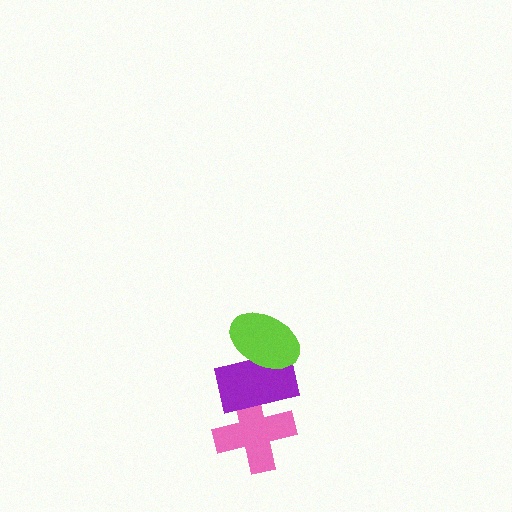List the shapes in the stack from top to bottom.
From top to bottom: the lime ellipse, the purple rectangle, the pink cross.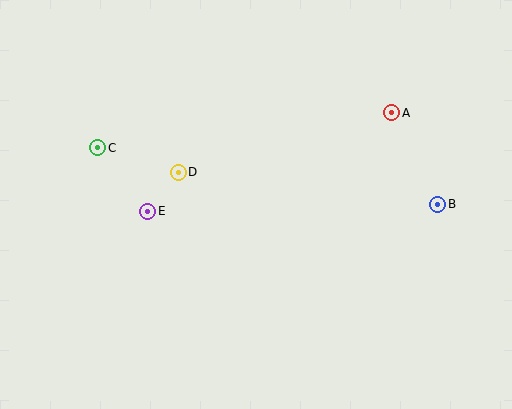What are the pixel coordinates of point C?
Point C is at (98, 148).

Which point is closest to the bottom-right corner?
Point B is closest to the bottom-right corner.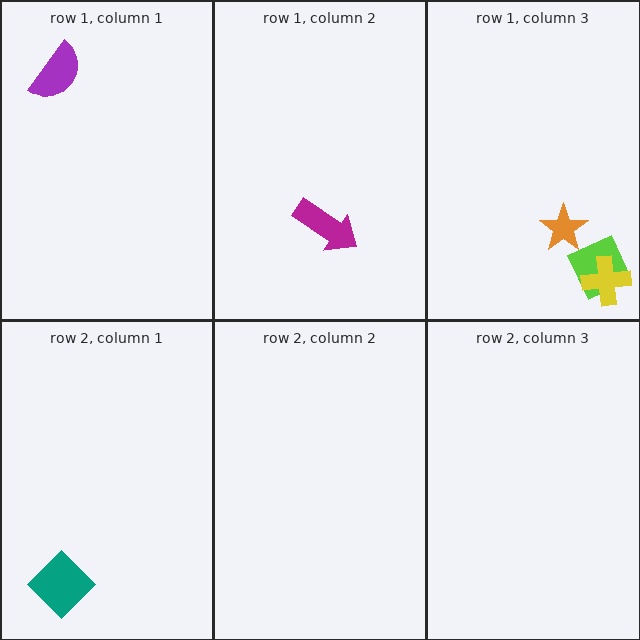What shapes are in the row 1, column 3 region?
The lime square, the yellow cross, the orange star.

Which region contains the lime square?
The row 1, column 3 region.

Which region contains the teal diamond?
The row 2, column 1 region.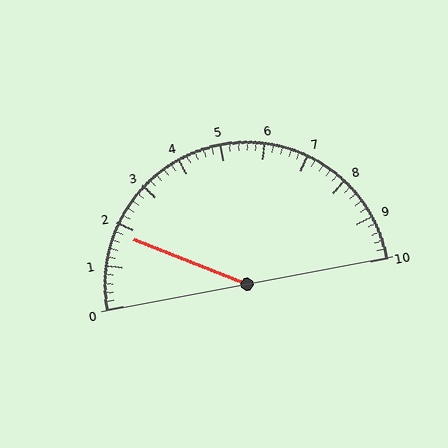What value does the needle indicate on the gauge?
The needle indicates approximately 1.8.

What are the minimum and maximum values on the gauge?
The gauge ranges from 0 to 10.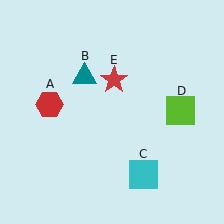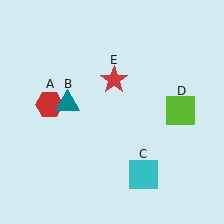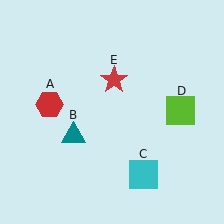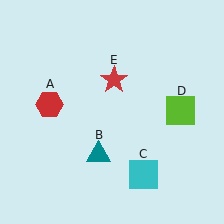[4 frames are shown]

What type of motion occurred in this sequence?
The teal triangle (object B) rotated counterclockwise around the center of the scene.